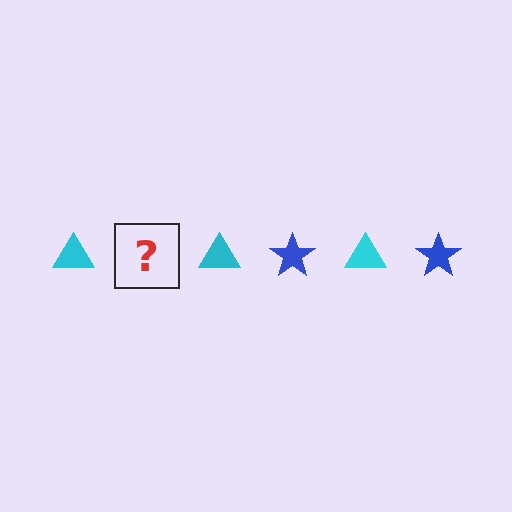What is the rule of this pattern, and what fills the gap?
The rule is that the pattern alternates between cyan triangle and blue star. The gap should be filled with a blue star.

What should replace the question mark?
The question mark should be replaced with a blue star.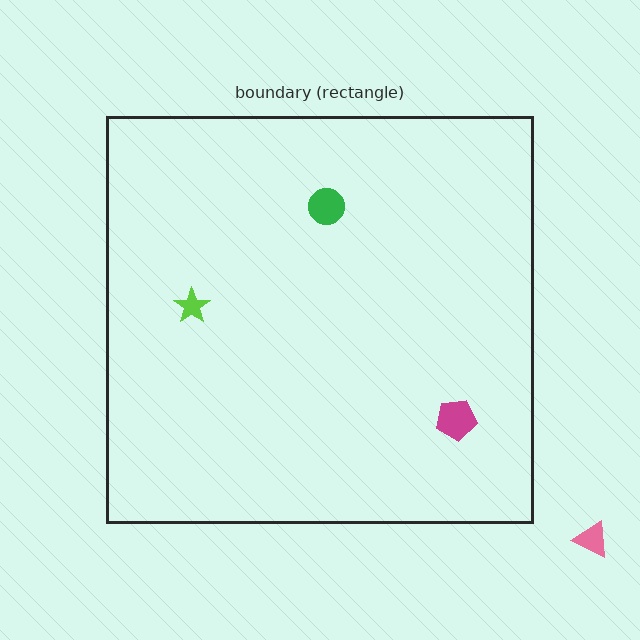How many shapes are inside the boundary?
3 inside, 1 outside.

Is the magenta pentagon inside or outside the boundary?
Inside.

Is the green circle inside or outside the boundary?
Inside.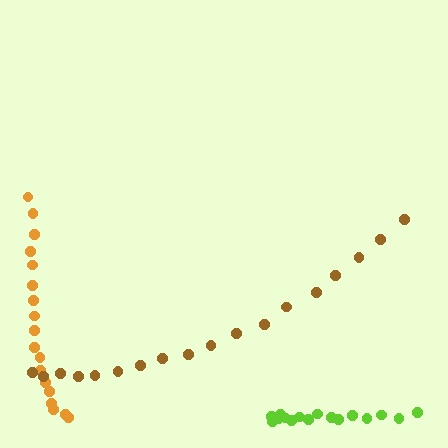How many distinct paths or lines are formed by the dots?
There are 3 distinct paths.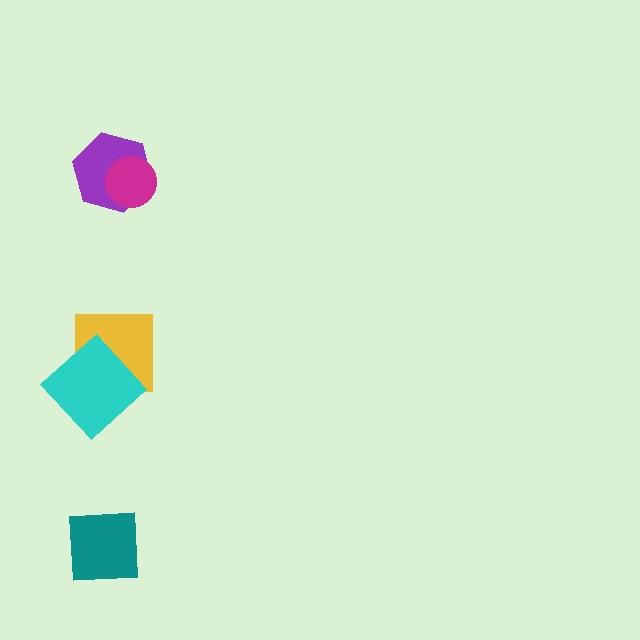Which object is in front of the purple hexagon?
The magenta circle is in front of the purple hexagon.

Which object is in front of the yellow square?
The cyan diamond is in front of the yellow square.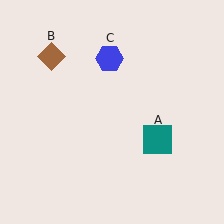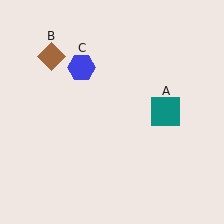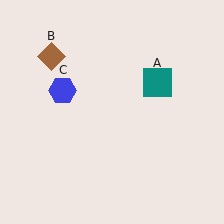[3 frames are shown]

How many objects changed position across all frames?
2 objects changed position: teal square (object A), blue hexagon (object C).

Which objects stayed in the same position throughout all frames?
Brown diamond (object B) remained stationary.